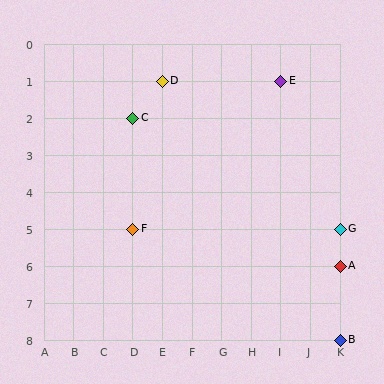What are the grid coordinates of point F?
Point F is at grid coordinates (D, 5).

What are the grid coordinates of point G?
Point G is at grid coordinates (K, 5).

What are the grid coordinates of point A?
Point A is at grid coordinates (K, 6).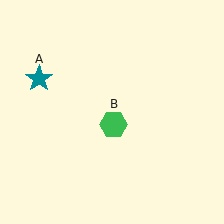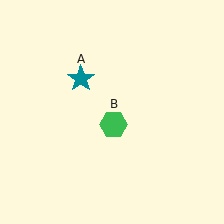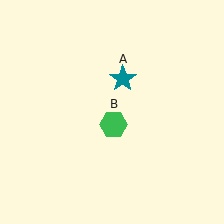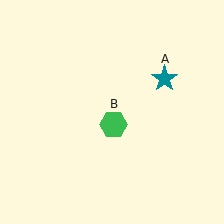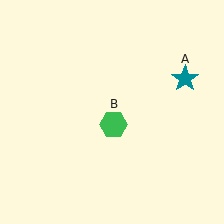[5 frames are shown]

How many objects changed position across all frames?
1 object changed position: teal star (object A).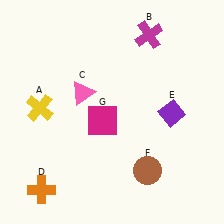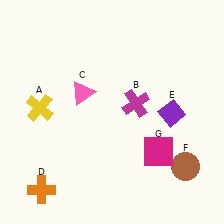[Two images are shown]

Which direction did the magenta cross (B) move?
The magenta cross (B) moved down.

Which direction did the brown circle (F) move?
The brown circle (F) moved right.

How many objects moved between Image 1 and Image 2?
3 objects moved between the two images.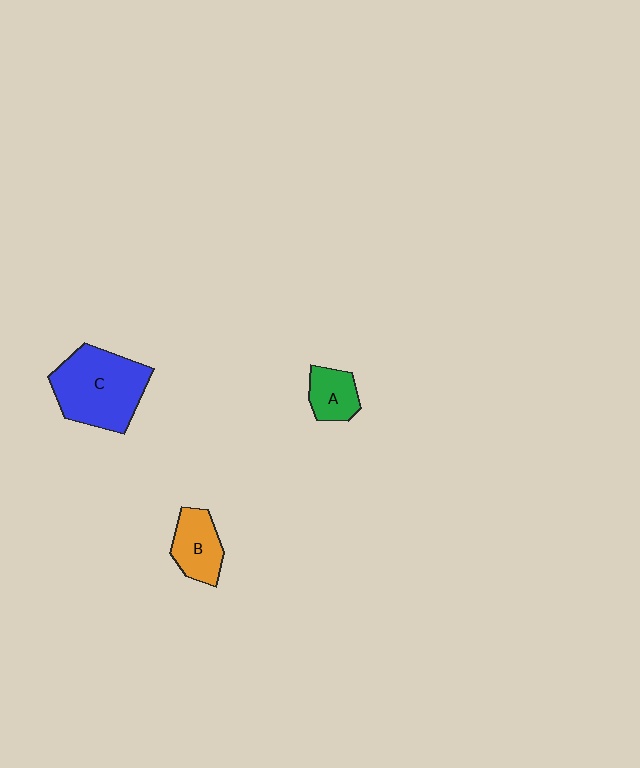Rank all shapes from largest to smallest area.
From largest to smallest: C (blue), B (orange), A (green).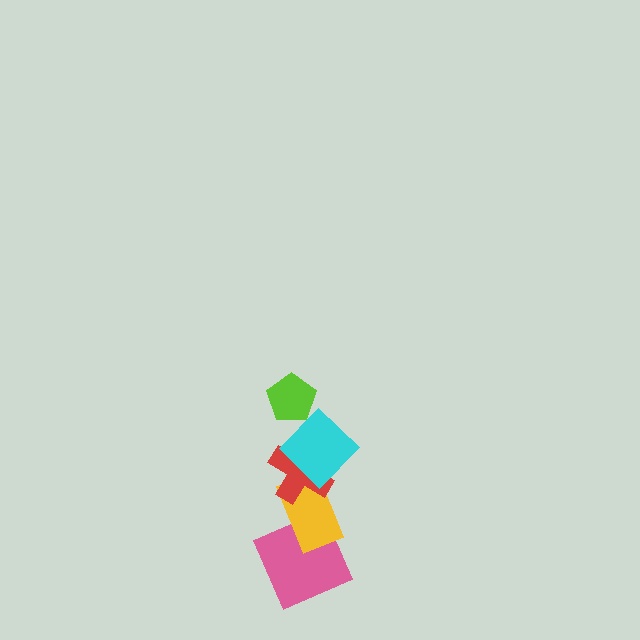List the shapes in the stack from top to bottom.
From top to bottom: the lime pentagon, the cyan diamond, the red cross, the yellow rectangle, the pink square.